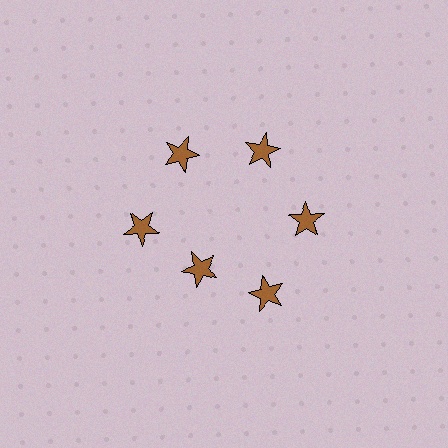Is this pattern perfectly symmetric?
No. The 6 brown stars are arranged in a ring, but one element near the 7 o'clock position is pulled inward toward the center, breaking the 6-fold rotational symmetry.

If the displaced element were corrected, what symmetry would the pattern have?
It would have 6-fold rotational symmetry — the pattern would map onto itself every 60 degrees.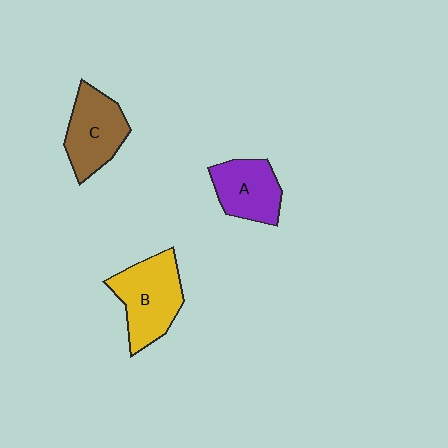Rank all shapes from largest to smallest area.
From largest to smallest: B (yellow), C (brown), A (purple).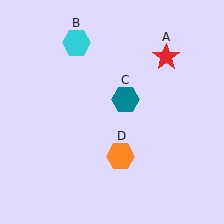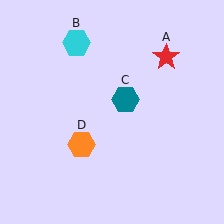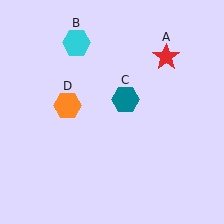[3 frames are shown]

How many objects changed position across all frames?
1 object changed position: orange hexagon (object D).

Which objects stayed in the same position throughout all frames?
Red star (object A) and cyan hexagon (object B) and teal hexagon (object C) remained stationary.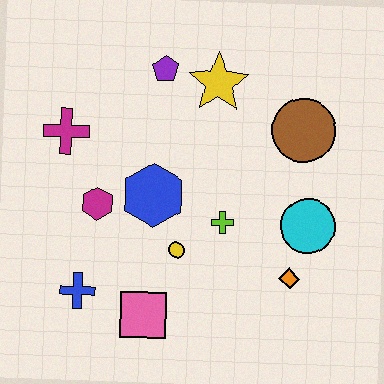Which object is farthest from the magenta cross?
The orange diamond is farthest from the magenta cross.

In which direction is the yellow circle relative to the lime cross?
The yellow circle is to the left of the lime cross.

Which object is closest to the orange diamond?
The cyan circle is closest to the orange diamond.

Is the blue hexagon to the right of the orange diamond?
No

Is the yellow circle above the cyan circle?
No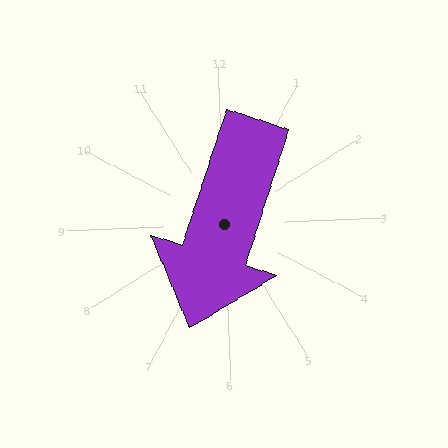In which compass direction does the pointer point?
South.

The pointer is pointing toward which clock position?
Roughly 7 o'clock.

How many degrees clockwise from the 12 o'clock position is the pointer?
Approximately 200 degrees.